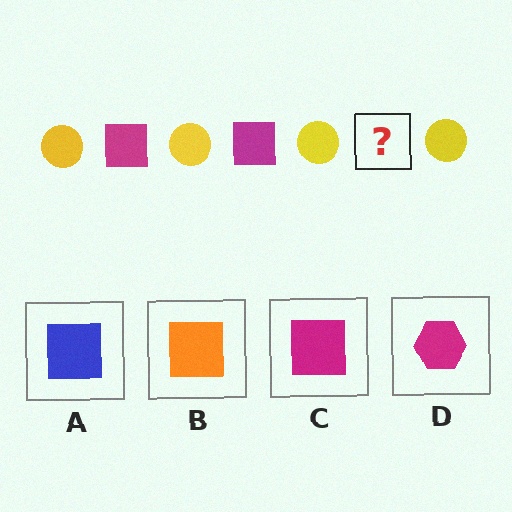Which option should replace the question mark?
Option C.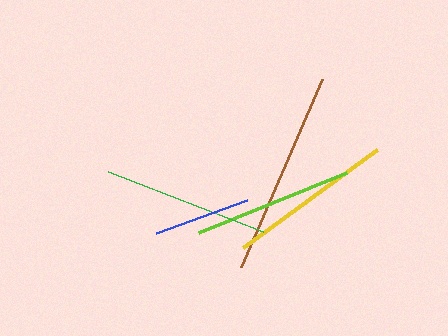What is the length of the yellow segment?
The yellow segment is approximately 166 pixels long.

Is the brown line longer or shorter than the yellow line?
The brown line is longer than the yellow line.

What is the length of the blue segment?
The blue segment is approximately 96 pixels long.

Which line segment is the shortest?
The blue line is the shortest at approximately 96 pixels.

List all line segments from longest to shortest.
From longest to shortest: brown, yellow, green, lime, blue.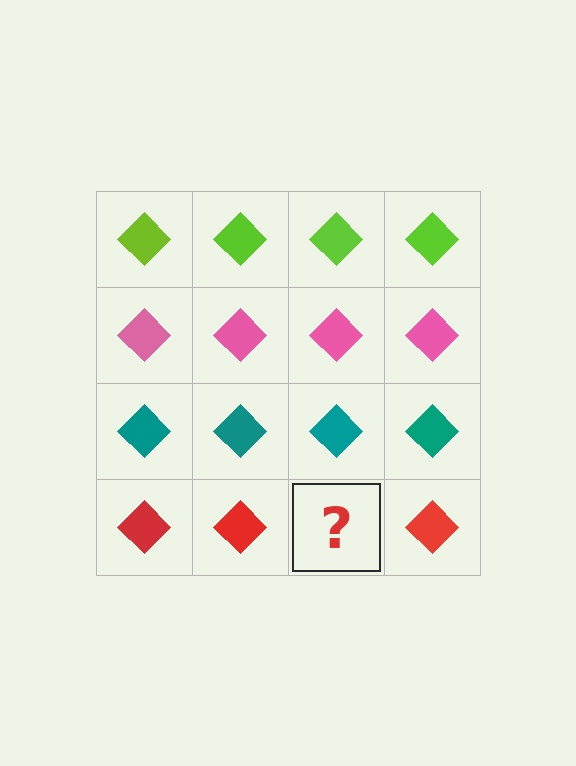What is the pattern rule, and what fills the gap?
The rule is that each row has a consistent color. The gap should be filled with a red diamond.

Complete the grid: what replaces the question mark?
The question mark should be replaced with a red diamond.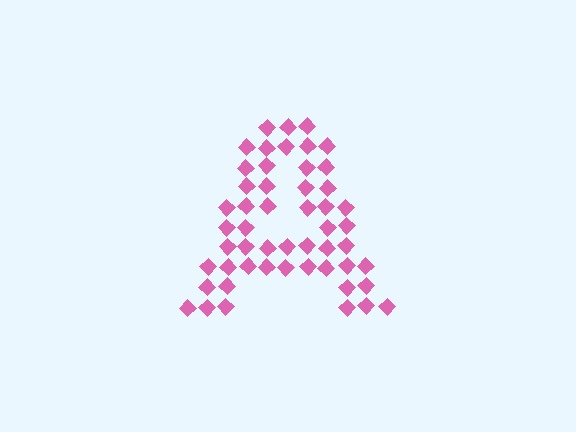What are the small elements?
The small elements are diamonds.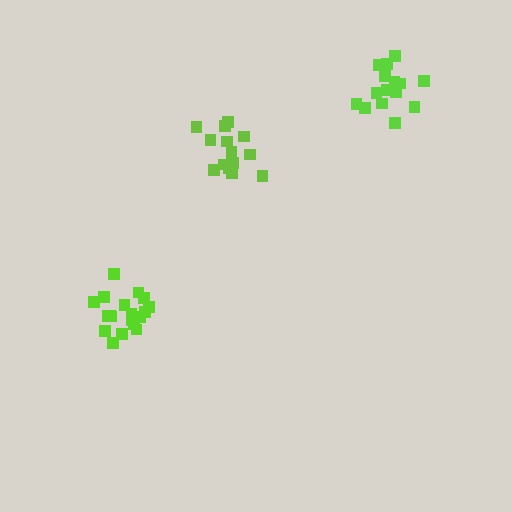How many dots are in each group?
Group 1: 15 dots, Group 2: 15 dots, Group 3: 19 dots (49 total).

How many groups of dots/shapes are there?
There are 3 groups.